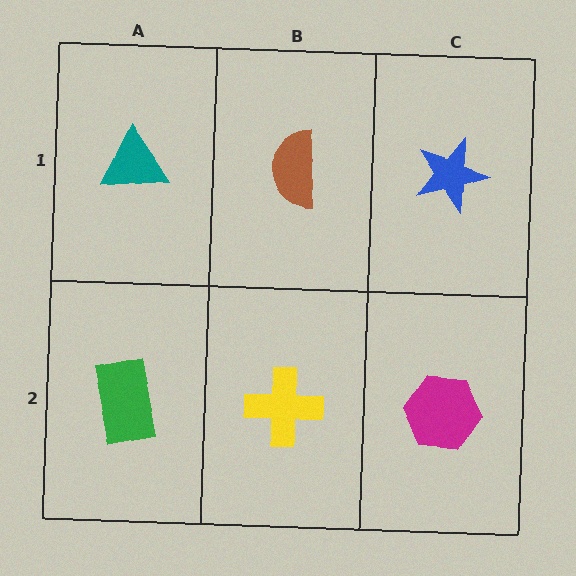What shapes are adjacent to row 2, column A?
A teal triangle (row 1, column A), a yellow cross (row 2, column B).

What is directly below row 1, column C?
A magenta hexagon.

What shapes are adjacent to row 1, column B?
A yellow cross (row 2, column B), a teal triangle (row 1, column A), a blue star (row 1, column C).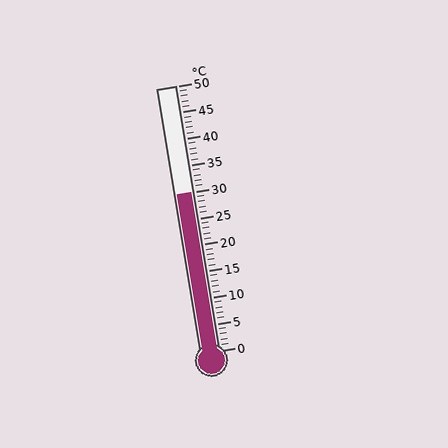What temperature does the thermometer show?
The thermometer shows approximately 30°C.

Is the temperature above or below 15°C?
The temperature is above 15°C.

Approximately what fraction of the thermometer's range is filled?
The thermometer is filled to approximately 60% of its range.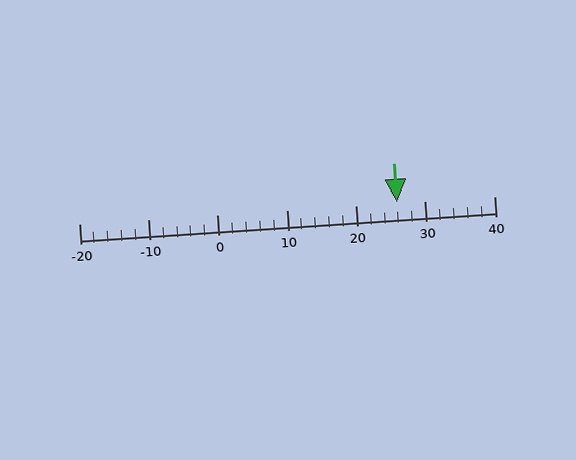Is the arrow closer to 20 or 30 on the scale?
The arrow is closer to 30.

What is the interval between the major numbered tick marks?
The major tick marks are spaced 10 units apart.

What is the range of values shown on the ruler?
The ruler shows values from -20 to 40.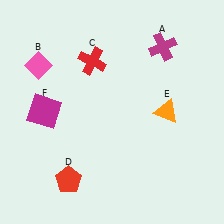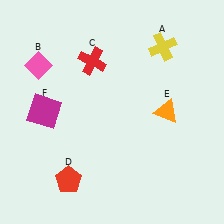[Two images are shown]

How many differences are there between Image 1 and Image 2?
There is 1 difference between the two images.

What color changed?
The cross (A) changed from magenta in Image 1 to yellow in Image 2.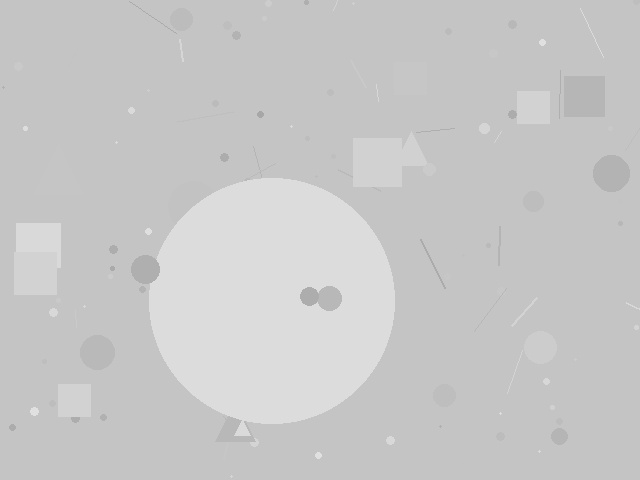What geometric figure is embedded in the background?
A circle is embedded in the background.